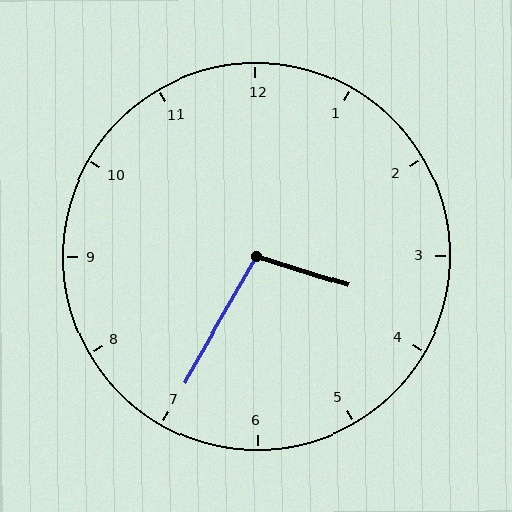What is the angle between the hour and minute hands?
Approximately 102 degrees.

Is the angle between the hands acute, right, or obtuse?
It is obtuse.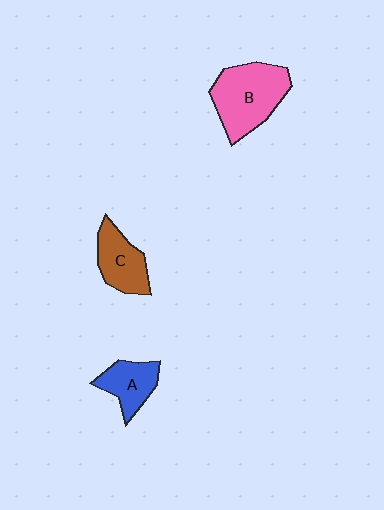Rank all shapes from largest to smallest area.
From largest to smallest: B (pink), C (brown), A (blue).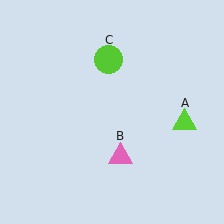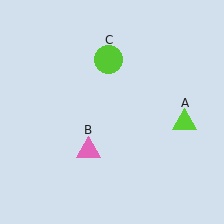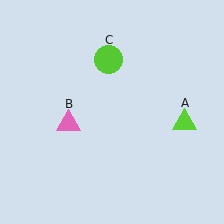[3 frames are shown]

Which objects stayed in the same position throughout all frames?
Lime triangle (object A) and lime circle (object C) remained stationary.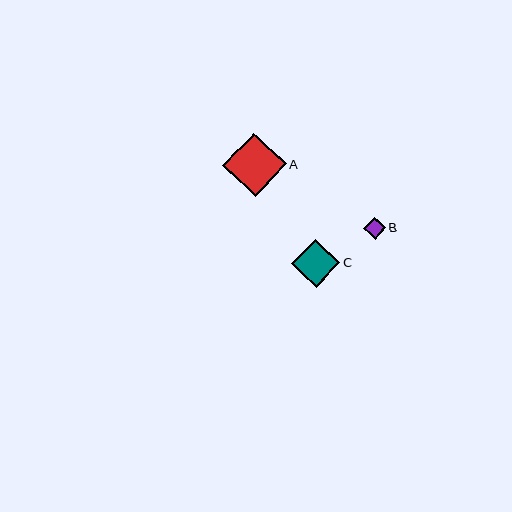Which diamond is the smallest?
Diamond B is the smallest with a size of approximately 22 pixels.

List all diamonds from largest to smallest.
From largest to smallest: A, C, B.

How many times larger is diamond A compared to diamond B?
Diamond A is approximately 2.9 times the size of diamond B.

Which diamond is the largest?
Diamond A is the largest with a size of approximately 63 pixels.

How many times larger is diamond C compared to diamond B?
Diamond C is approximately 2.2 times the size of diamond B.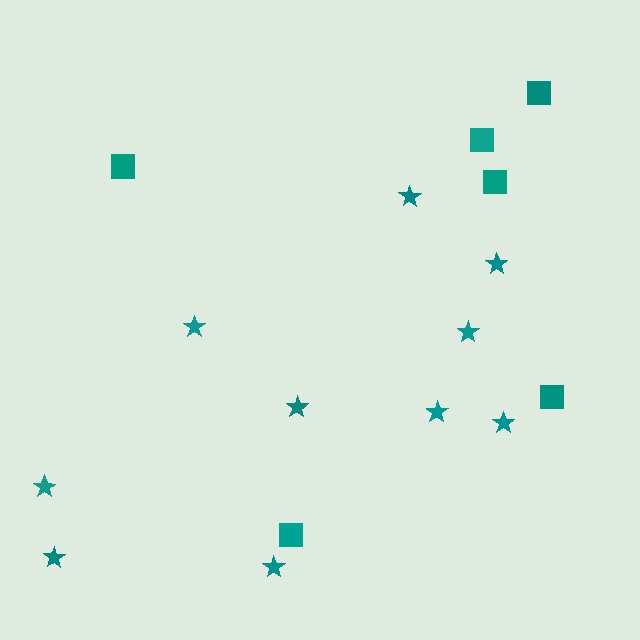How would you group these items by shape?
There are 2 groups: one group of squares (6) and one group of stars (10).